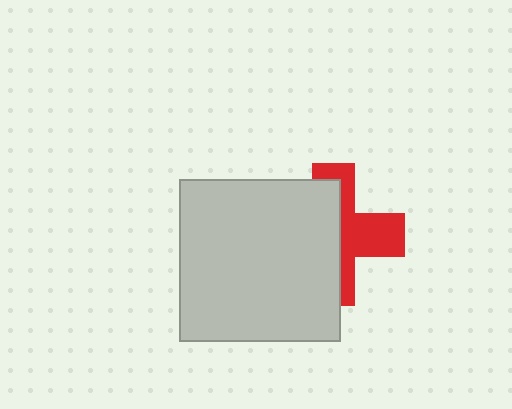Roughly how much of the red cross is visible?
A small part of it is visible (roughly 44%).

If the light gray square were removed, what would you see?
You would see the complete red cross.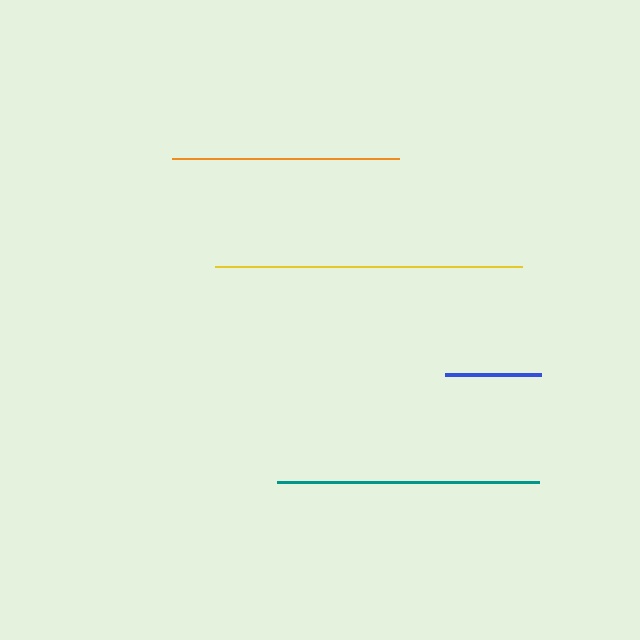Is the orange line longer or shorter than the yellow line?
The yellow line is longer than the orange line.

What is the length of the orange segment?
The orange segment is approximately 227 pixels long.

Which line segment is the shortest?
The blue line is the shortest at approximately 96 pixels.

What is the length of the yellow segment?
The yellow segment is approximately 307 pixels long.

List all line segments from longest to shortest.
From longest to shortest: yellow, teal, orange, blue.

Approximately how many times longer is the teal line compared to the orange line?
The teal line is approximately 1.2 times the length of the orange line.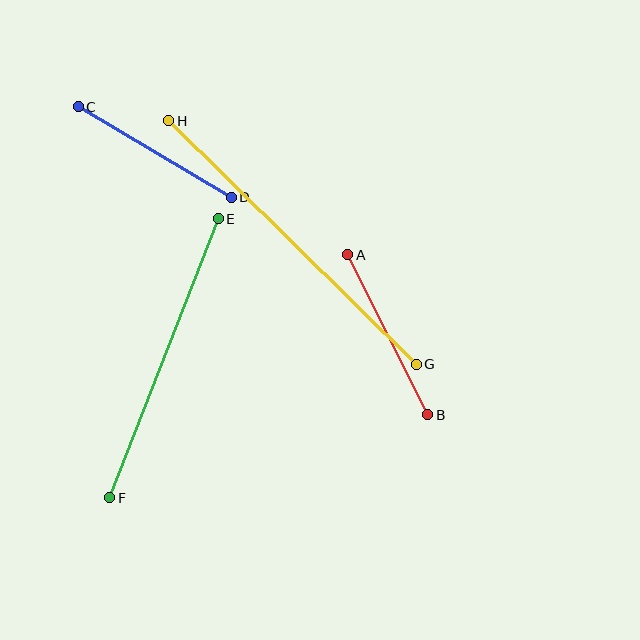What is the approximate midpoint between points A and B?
The midpoint is at approximately (388, 335) pixels.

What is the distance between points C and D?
The distance is approximately 178 pixels.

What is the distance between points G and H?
The distance is approximately 347 pixels.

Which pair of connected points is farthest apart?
Points G and H are farthest apart.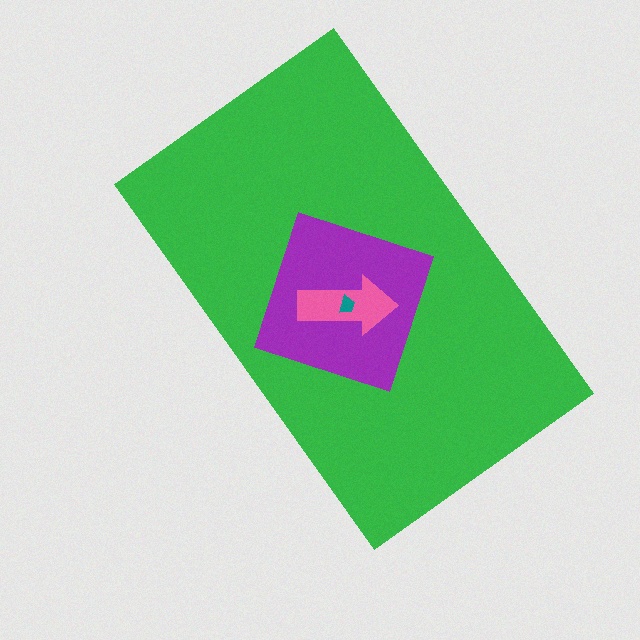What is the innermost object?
The teal trapezoid.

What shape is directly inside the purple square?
The pink arrow.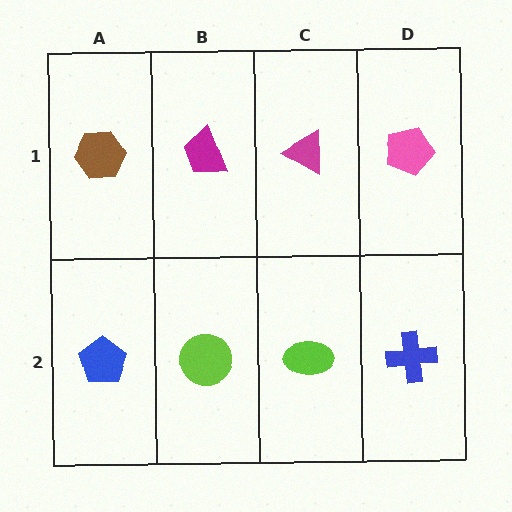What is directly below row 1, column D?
A blue cross.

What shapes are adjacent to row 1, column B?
A lime circle (row 2, column B), a brown hexagon (row 1, column A), a magenta triangle (row 1, column C).